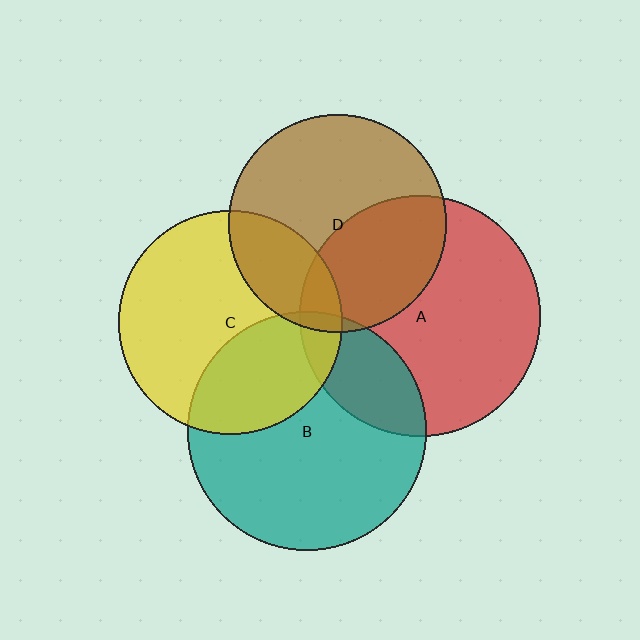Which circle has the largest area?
Circle A (red).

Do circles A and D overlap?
Yes.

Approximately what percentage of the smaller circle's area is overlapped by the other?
Approximately 40%.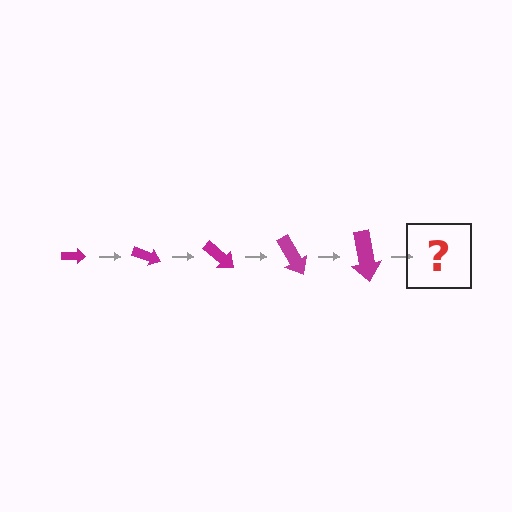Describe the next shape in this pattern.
It should be an arrow, larger than the previous one and rotated 100 degrees from the start.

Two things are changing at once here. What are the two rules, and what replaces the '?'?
The two rules are that the arrow grows larger each step and it rotates 20 degrees each step. The '?' should be an arrow, larger than the previous one and rotated 100 degrees from the start.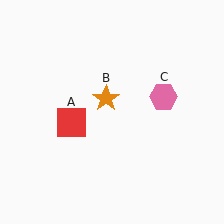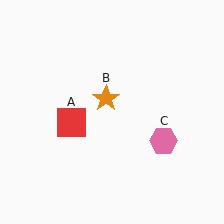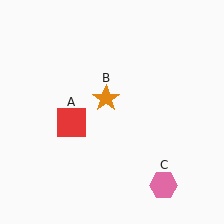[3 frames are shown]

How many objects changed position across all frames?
1 object changed position: pink hexagon (object C).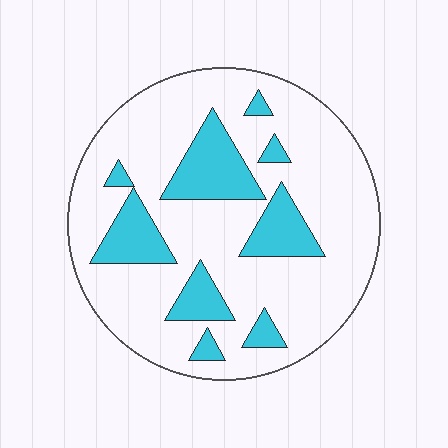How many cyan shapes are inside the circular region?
9.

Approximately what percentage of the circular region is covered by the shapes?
Approximately 20%.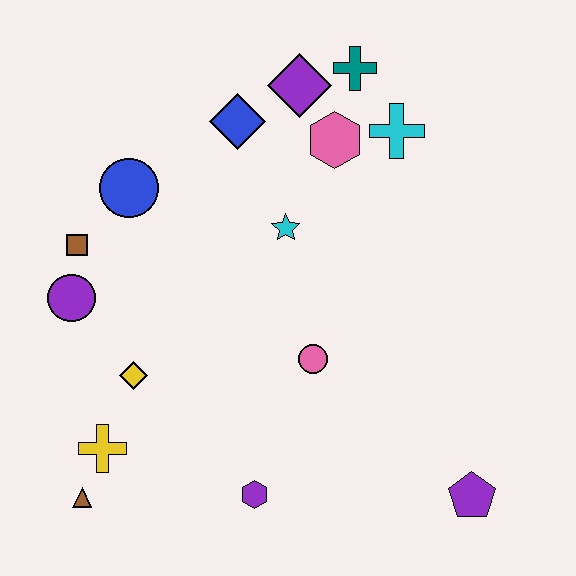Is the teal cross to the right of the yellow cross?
Yes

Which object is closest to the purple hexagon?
The pink circle is closest to the purple hexagon.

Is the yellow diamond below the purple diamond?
Yes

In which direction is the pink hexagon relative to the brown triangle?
The pink hexagon is above the brown triangle.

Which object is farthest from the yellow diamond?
The teal cross is farthest from the yellow diamond.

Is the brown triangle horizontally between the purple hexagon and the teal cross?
No